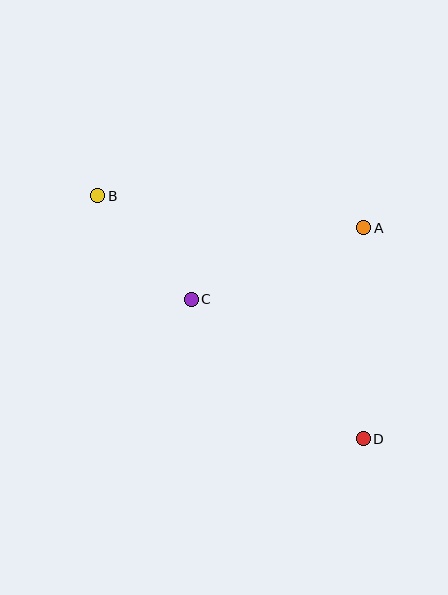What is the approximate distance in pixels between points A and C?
The distance between A and C is approximately 187 pixels.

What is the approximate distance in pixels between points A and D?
The distance between A and D is approximately 211 pixels.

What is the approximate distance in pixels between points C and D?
The distance between C and D is approximately 221 pixels.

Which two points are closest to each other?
Points B and C are closest to each other.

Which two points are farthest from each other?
Points B and D are farthest from each other.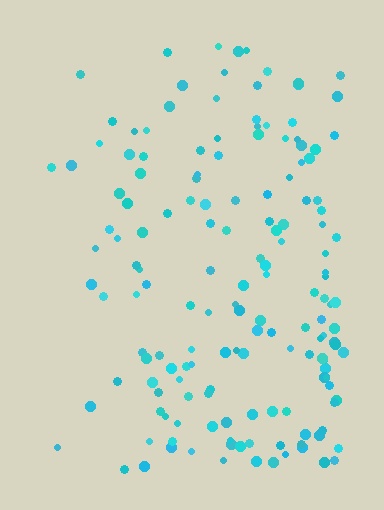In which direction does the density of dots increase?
From left to right, with the right side densest.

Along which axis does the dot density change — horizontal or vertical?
Horizontal.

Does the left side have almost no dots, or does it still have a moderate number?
Still a moderate number, just noticeably fewer than the right.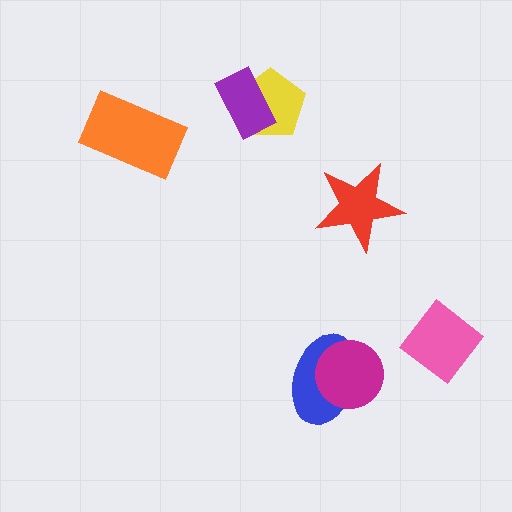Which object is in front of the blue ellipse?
The magenta circle is in front of the blue ellipse.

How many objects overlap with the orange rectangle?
0 objects overlap with the orange rectangle.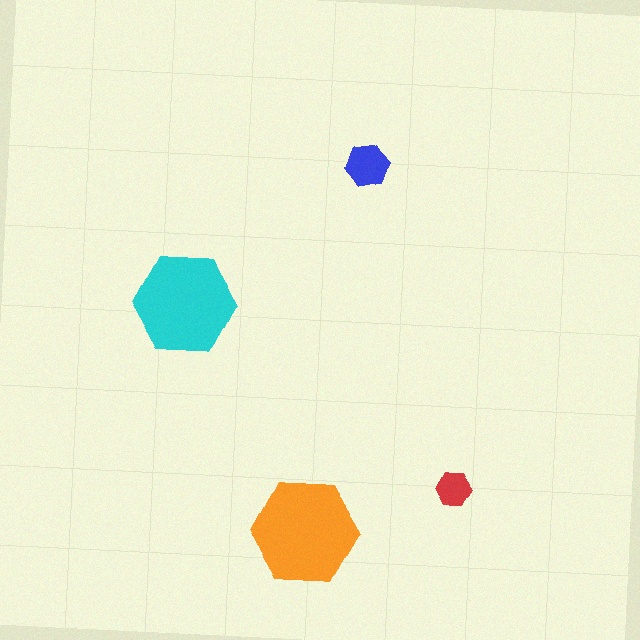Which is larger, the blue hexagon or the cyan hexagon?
The cyan one.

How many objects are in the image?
There are 4 objects in the image.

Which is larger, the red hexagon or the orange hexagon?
The orange one.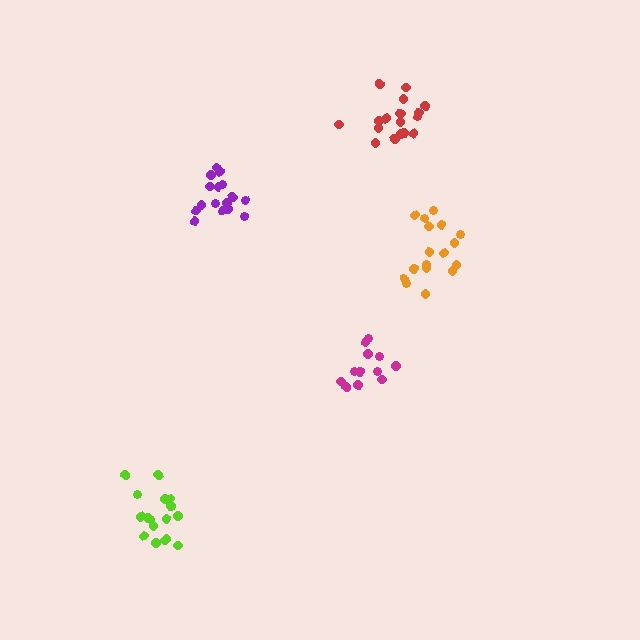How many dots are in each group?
Group 1: 17 dots, Group 2: 12 dots, Group 3: 18 dots, Group 4: 16 dots, Group 5: 18 dots (81 total).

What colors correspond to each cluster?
The clusters are colored: orange, magenta, lime, purple, red.